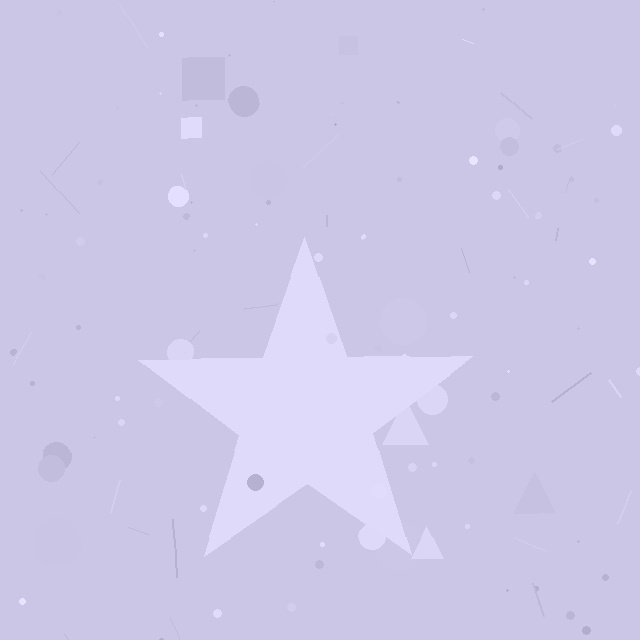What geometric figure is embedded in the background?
A star is embedded in the background.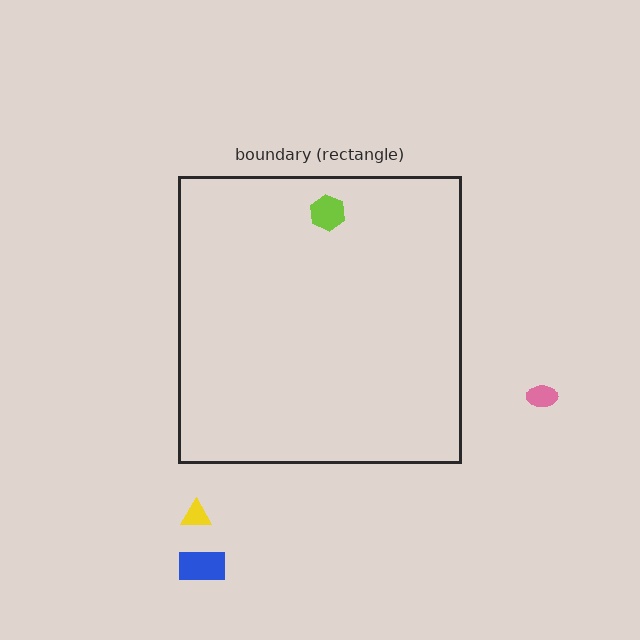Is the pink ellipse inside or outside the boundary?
Outside.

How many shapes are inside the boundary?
1 inside, 3 outside.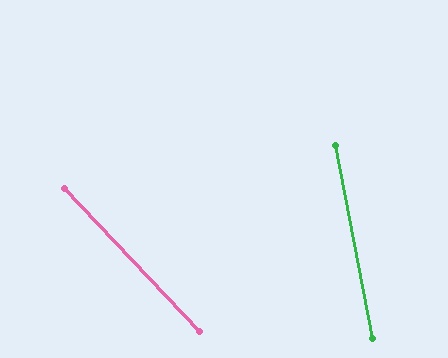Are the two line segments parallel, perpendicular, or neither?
Neither parallel nor perpendicular — they differ by about 32°.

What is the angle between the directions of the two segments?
Approximately 32 degrees.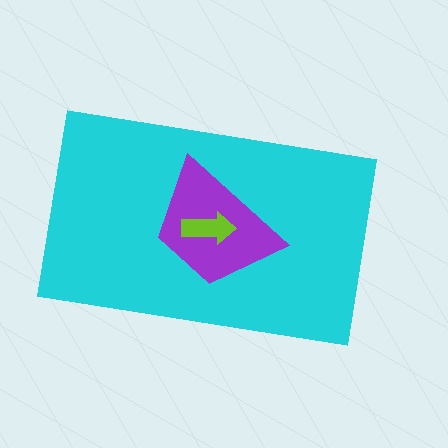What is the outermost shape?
The cyan rectangle.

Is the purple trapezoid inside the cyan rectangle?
Yes.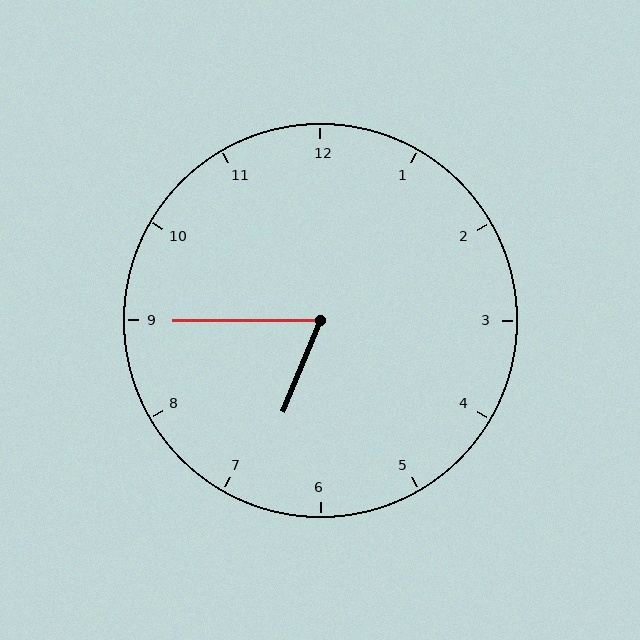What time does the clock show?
6:45.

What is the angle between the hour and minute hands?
Approximately 68 degrees.